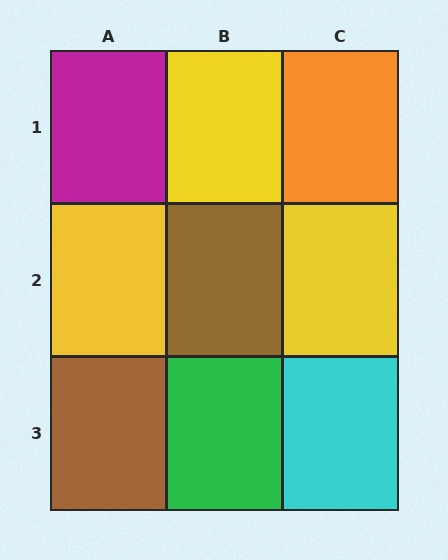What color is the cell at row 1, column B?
Yellow.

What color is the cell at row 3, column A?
Brown.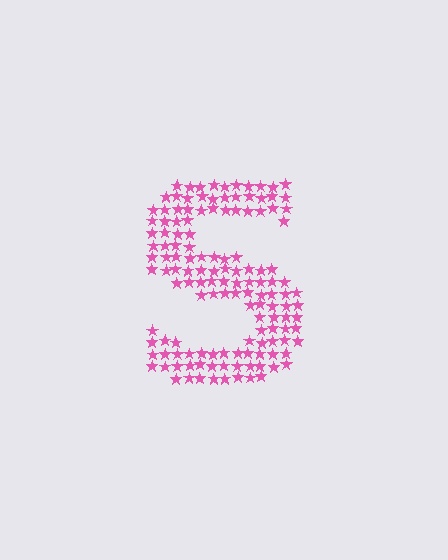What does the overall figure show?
The overall figure shows the letter S.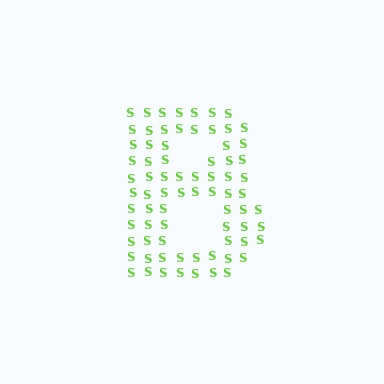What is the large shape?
The large shape is the letter B.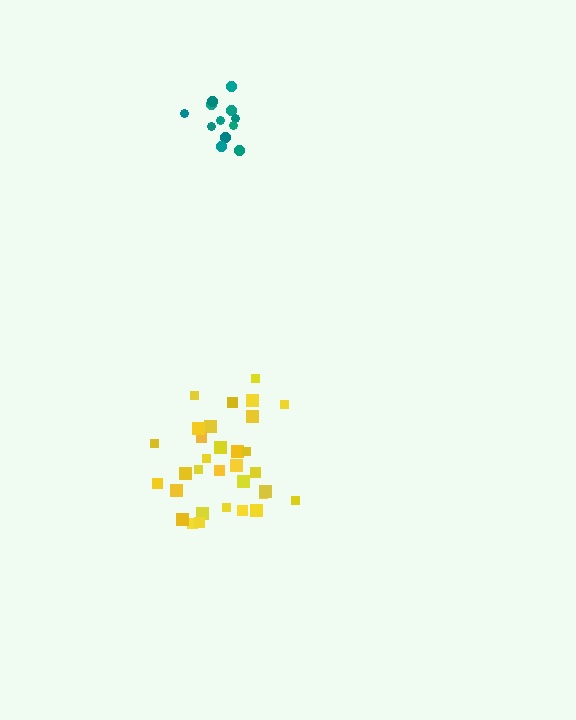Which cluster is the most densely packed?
Teal.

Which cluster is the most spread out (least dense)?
Yellow.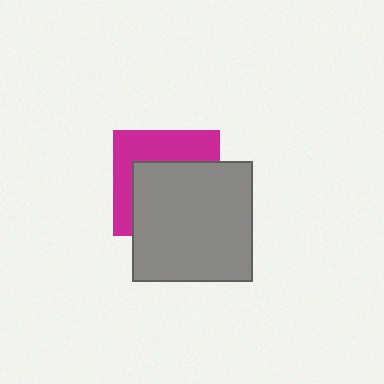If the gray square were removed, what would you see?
You would see the complete magenta square.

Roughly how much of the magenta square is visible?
A small part of it is visible (roughly 42%).